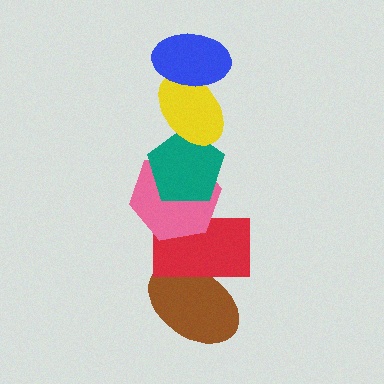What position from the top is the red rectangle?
The red rectangle is 5th from the top.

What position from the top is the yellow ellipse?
The yellow ellipse is 2nd from the top.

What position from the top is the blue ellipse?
The blue ellipse is 1st from the top.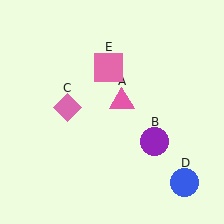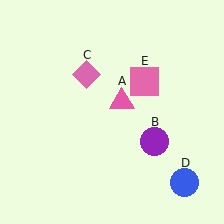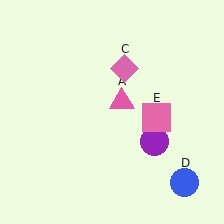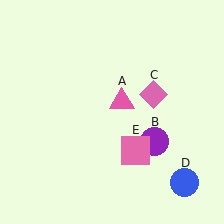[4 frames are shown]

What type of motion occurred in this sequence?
The pink diamond (object C), pink square (object E) rotated clockwise around the center of the scene.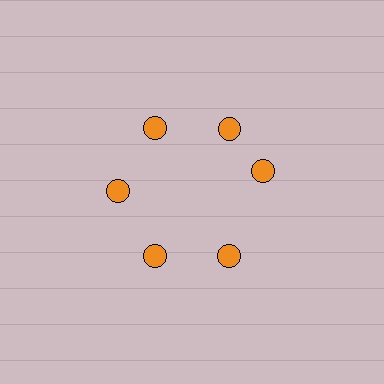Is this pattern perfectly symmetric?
No. The 6 orange circles are arranged in a ring, but one element near the 3 o'clock position is rotated out of alignment along the ring, breaking the 6-fold rotational symmetry.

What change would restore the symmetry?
The symmetry would be restored by rotating it back into even spacing with its neighbors so that all 6 circles sit at equal angles and equal distance from the center.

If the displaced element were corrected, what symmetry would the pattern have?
It would have 6-fold rotational symmetry — the pattern would map onto itself every 60 degrees.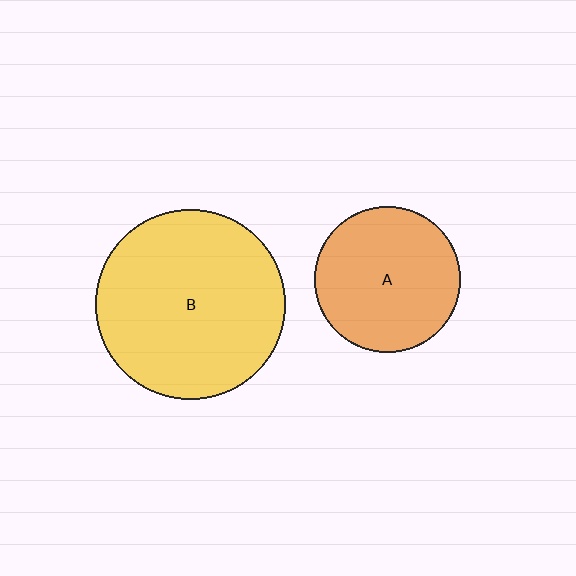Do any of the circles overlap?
No, none of the circles overlap.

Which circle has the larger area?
Circle B (yellow).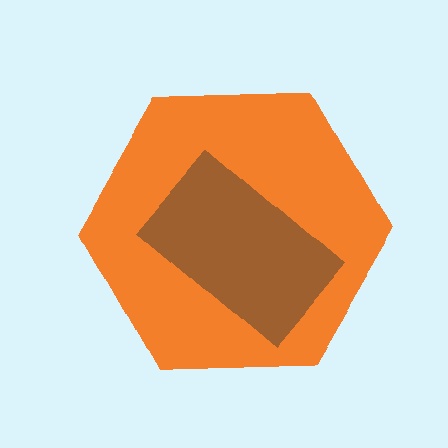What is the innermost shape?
The brown rectangle.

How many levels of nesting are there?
2.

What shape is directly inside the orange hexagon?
The brown rectangle.